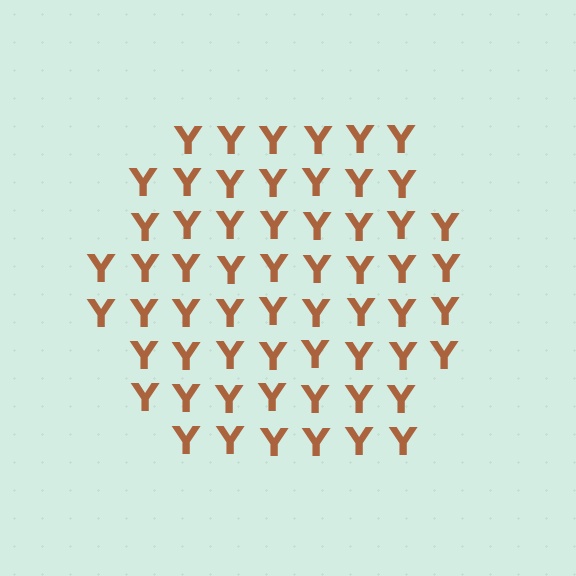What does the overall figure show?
The overall figure shows a hexagon.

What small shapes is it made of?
It is made of small letter Y's.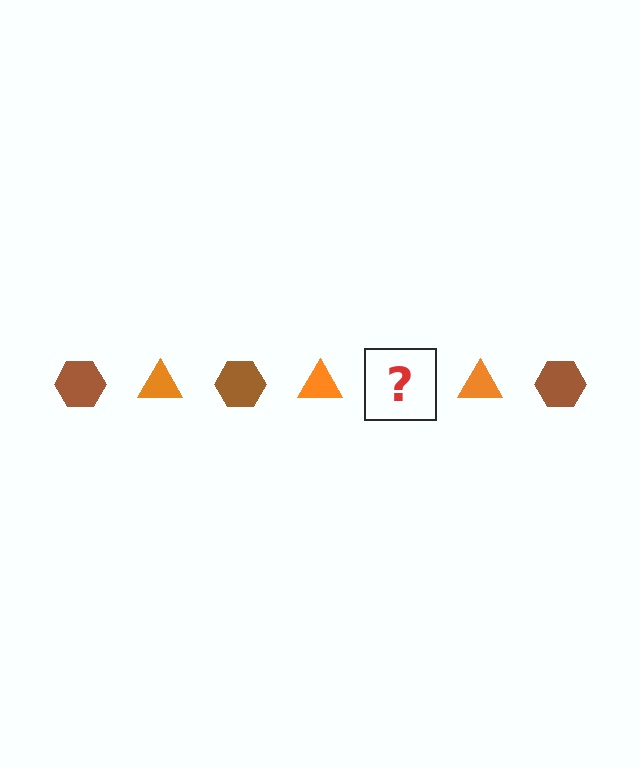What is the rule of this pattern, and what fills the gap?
The rule is that the pattern alternates between brown hexagon and orange triangle. The gap should be filled with a brown hexagon.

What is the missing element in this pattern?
The missing element is a brown hexagon.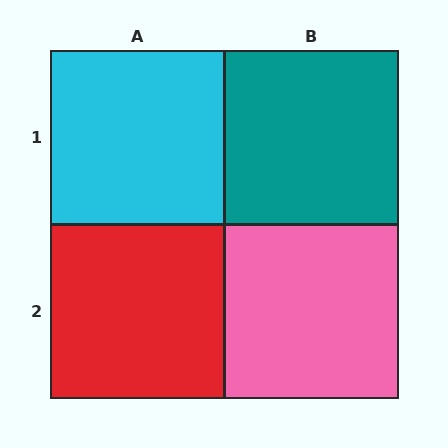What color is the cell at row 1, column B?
Teal.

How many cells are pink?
1 cell is pink.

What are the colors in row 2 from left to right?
Red, pink.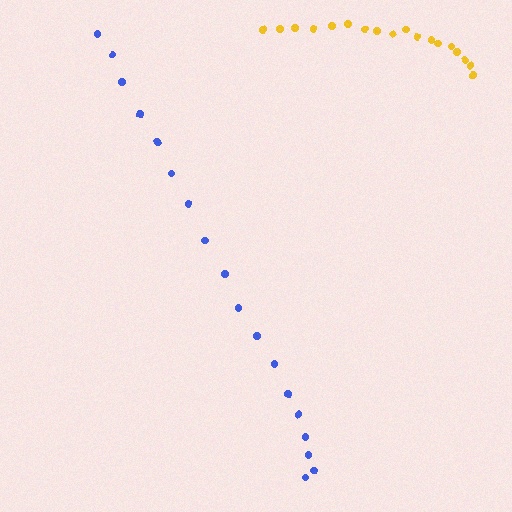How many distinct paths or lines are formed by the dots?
There are 2 distinct paths.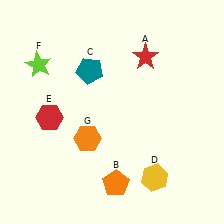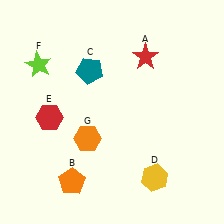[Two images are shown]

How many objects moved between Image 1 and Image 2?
1 object moved between the two images.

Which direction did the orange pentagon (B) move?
The orange pentagon (B) moved left.